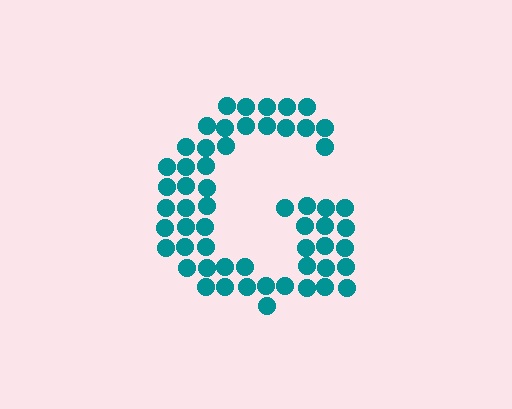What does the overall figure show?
The overall figure shows the letter G.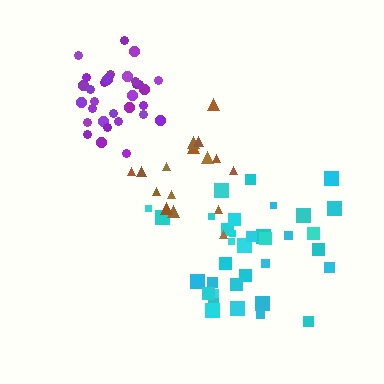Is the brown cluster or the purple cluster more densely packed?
Purple.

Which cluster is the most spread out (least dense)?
Brown.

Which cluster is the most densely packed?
Purple.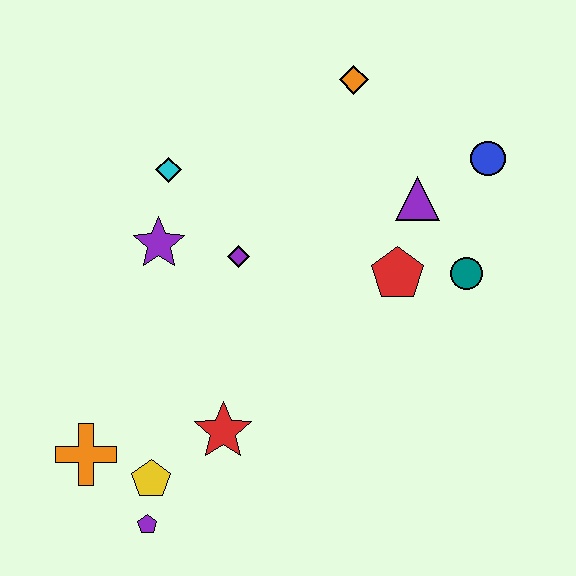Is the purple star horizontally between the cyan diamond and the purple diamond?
No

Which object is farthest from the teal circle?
The orange cross is farthest from the teal circle.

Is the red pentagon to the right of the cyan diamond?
Yes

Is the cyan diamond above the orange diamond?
No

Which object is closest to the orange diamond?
The purple triangle is closest to the orange diamond.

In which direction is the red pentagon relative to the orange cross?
The red pentagon is to the right of the orange cross.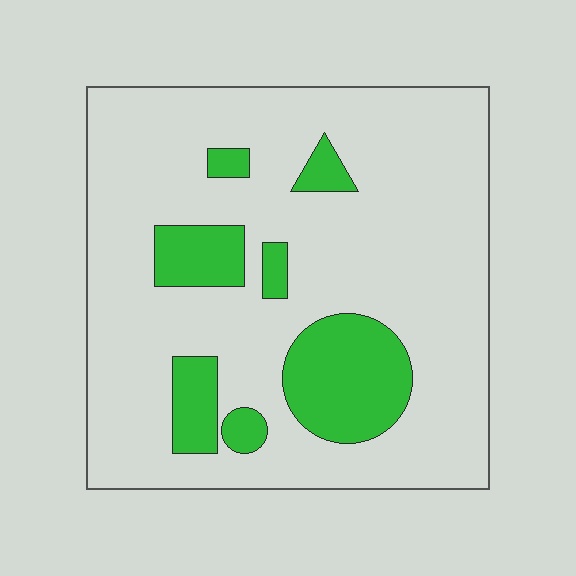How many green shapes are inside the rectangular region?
7.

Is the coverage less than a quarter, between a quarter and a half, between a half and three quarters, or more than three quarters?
Less than a quarter.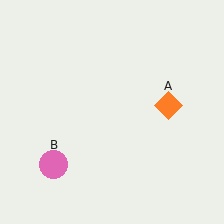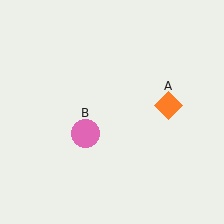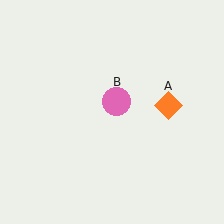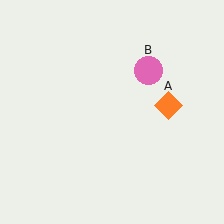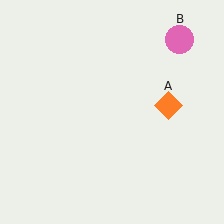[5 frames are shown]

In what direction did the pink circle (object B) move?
The pink circle (object B) moved up and to the right.